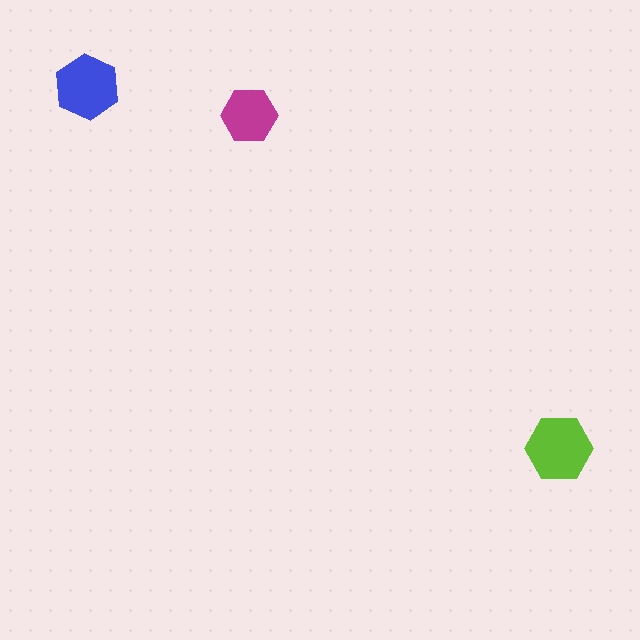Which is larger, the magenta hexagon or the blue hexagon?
The blue one.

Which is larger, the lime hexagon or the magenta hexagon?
The lime one.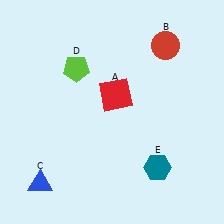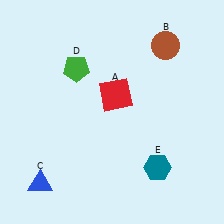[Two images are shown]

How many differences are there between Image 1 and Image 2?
There are 2 differences between the two images.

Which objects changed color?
B changed from red to brown. D changed from lime to green.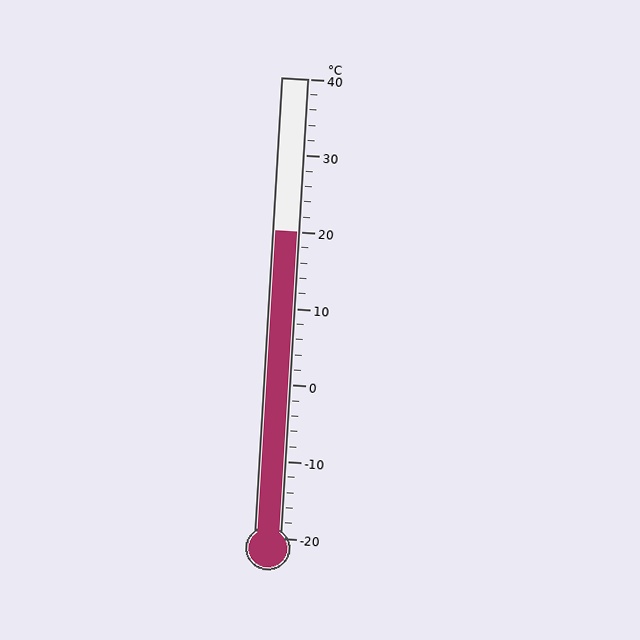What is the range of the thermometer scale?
The thermometer scale ranges from -20°C to 40°C.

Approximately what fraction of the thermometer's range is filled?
The thermometer is filled to approximately 65% of its range.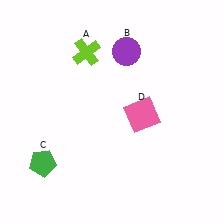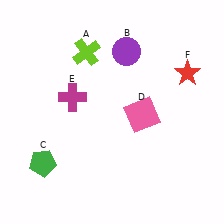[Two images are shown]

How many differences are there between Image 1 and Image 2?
There are 2 differences between the two images.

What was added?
A magenta cross (E), a red star (F) were added in Image 2.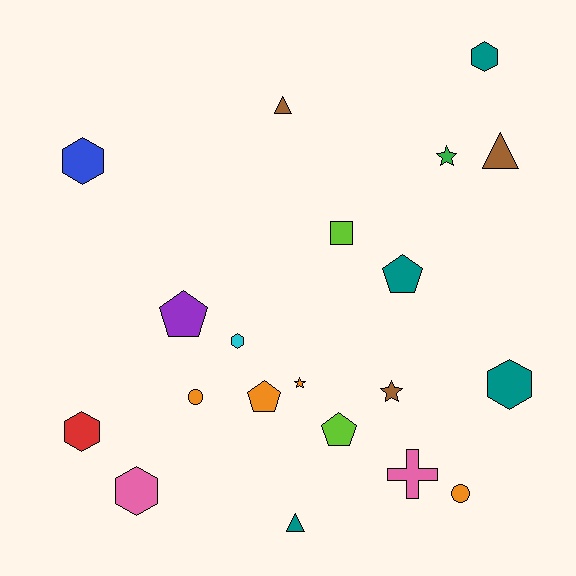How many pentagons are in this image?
There are 4 pentagons.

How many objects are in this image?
There are 20 objects.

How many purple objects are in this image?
There is 1 purple object.